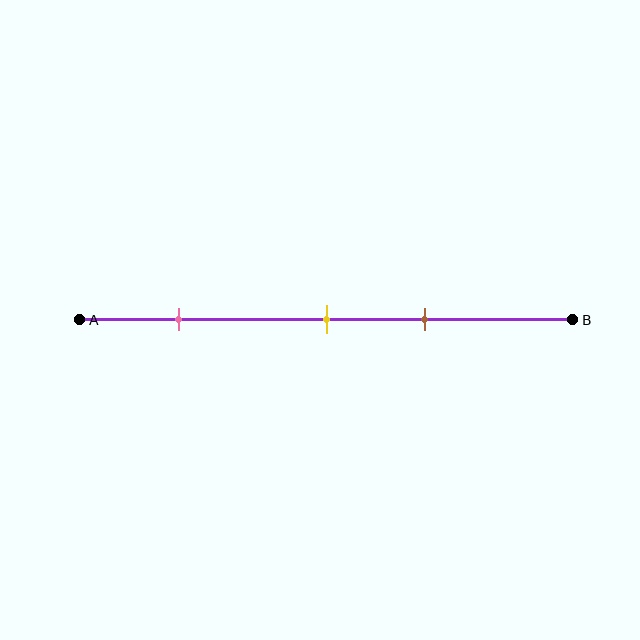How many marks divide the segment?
There are 3 marks dividing the segment.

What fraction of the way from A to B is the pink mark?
The pink mark is approximately 20% (0.2) of the way from A to B.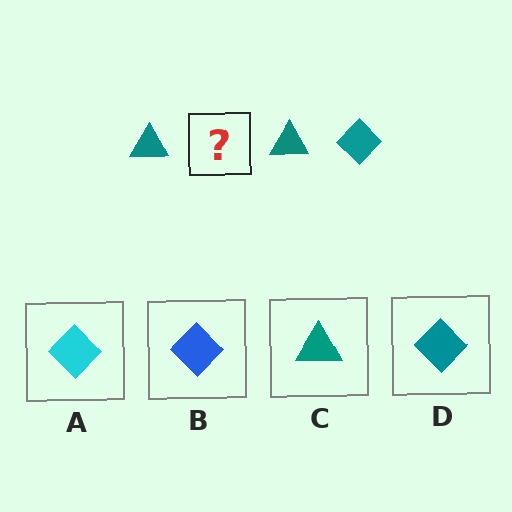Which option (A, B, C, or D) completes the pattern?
D.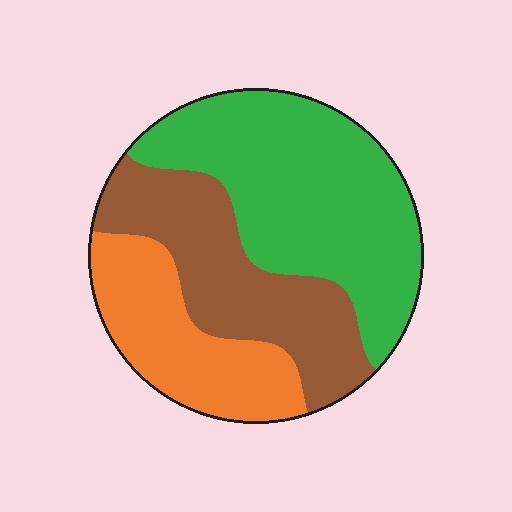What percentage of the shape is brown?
Brown takes up about one third (1/3) of the shape.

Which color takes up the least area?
Orange, at roughly 25%.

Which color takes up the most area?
Green, at roughly 45%.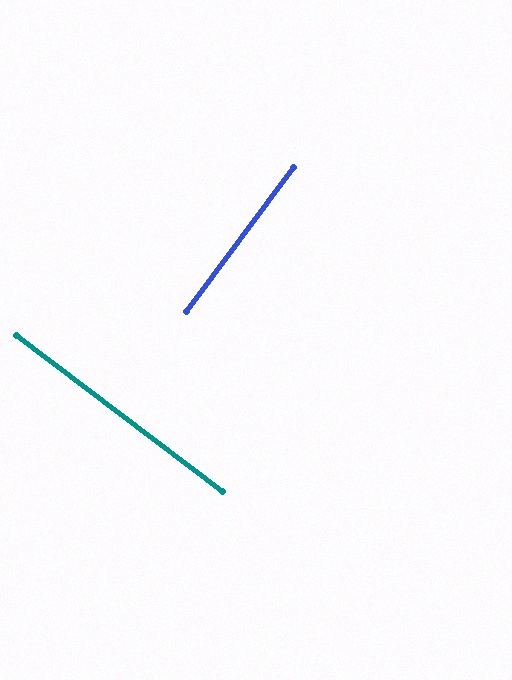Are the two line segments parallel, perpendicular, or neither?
Perpendicular — they meet at approximately 89°.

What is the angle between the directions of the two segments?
Approximately 89 degrees.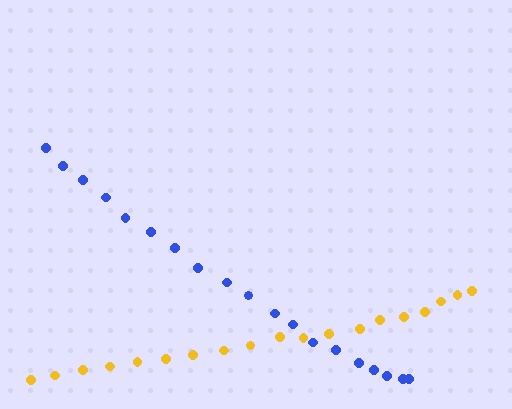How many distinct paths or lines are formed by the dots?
There are 2 distinct paths.